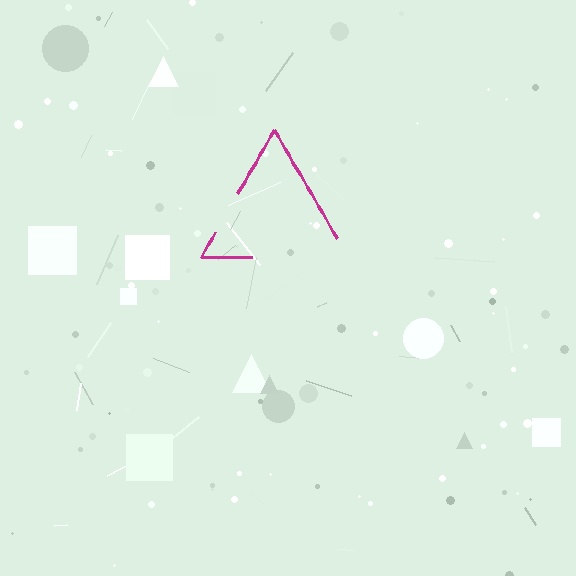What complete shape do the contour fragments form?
The contour fragments form a triangle.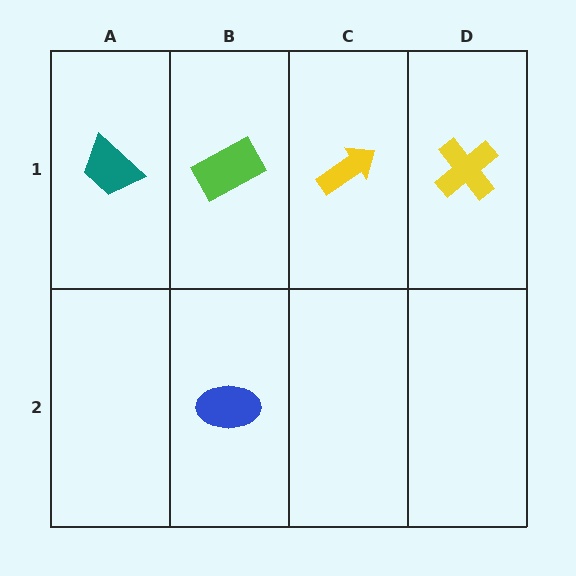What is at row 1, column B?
A lime rectangle.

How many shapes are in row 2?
1 shape.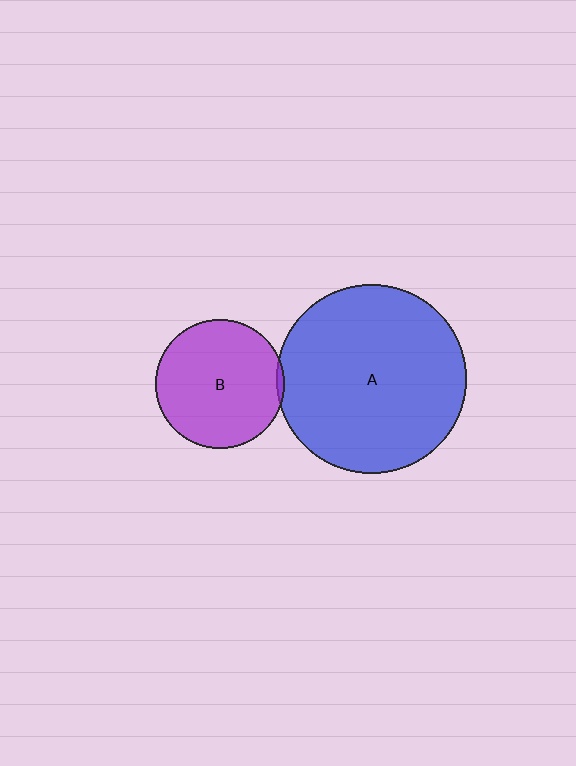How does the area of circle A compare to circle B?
Approximately 2.2 times.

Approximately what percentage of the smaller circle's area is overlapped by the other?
Approximately 5%.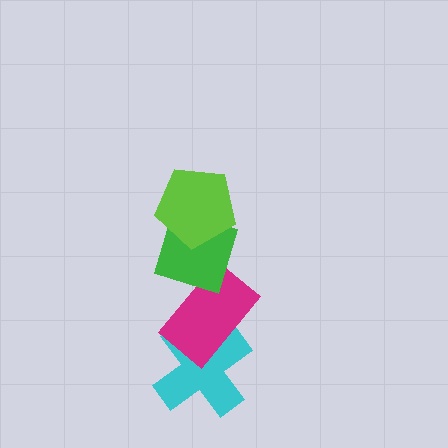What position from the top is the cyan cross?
The cyan cross is 4th from the top.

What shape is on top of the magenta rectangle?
The green diamond is on top of the magenta rectangle.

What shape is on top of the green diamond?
The lime pentagon is on top of the green diamond.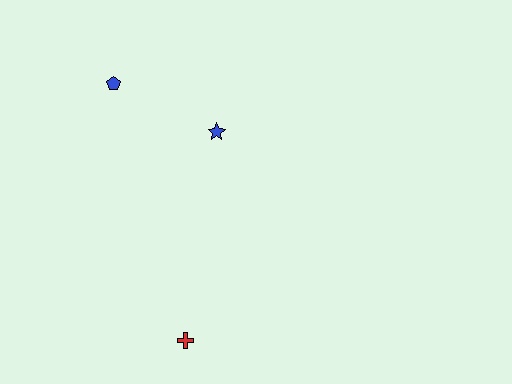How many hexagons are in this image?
There are no hexagons.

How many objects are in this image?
There are 3 objects.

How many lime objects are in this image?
There are no lime objects.